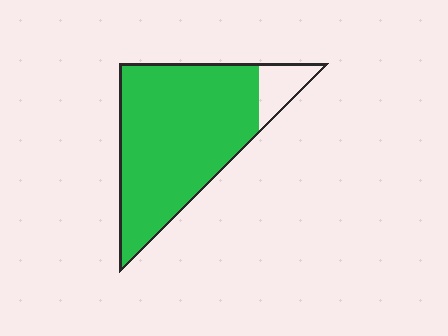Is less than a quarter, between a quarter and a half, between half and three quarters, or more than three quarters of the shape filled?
More than three quarters.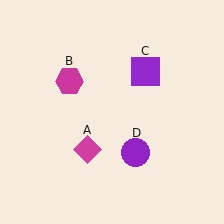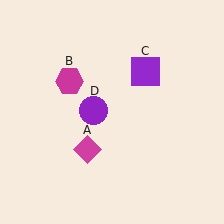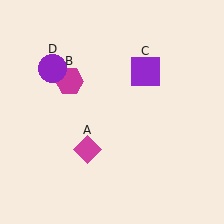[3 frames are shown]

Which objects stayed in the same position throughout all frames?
Magenta diamond (object A) and magenta hexagon (object B) and purple square (object C) remained stationary.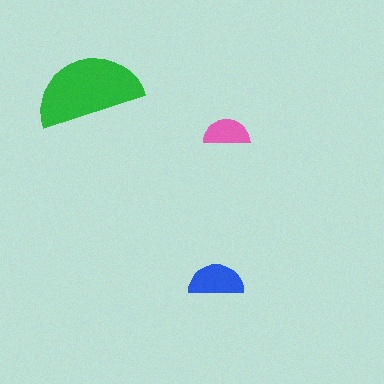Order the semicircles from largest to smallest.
the green one, the blue one, the pink one.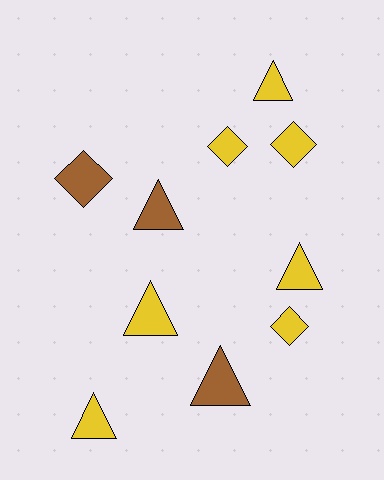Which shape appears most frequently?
Triangle, with 6 objects.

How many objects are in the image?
There are 10 objects.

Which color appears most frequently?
Yellow, with 7 objects.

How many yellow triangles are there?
There are 4 yellow triangles.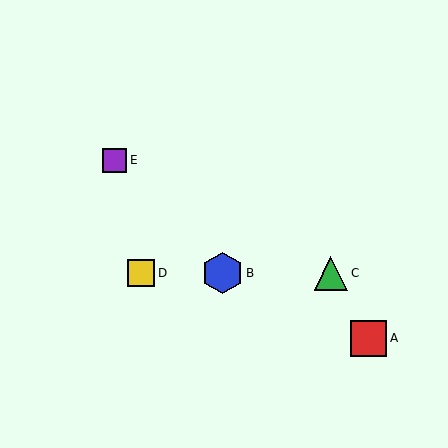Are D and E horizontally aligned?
No, D is at y≈273 and E is at y≈160.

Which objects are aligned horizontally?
Objects B, C, D are aligned horizontally.